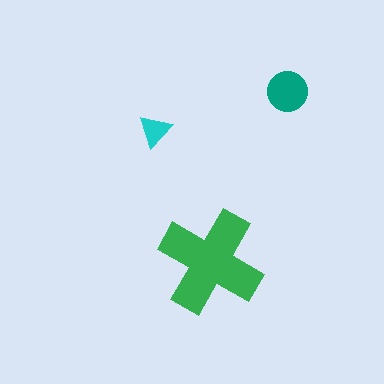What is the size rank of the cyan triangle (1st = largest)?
3rd.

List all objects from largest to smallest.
The green cross, the teal circle, the cyan triangle.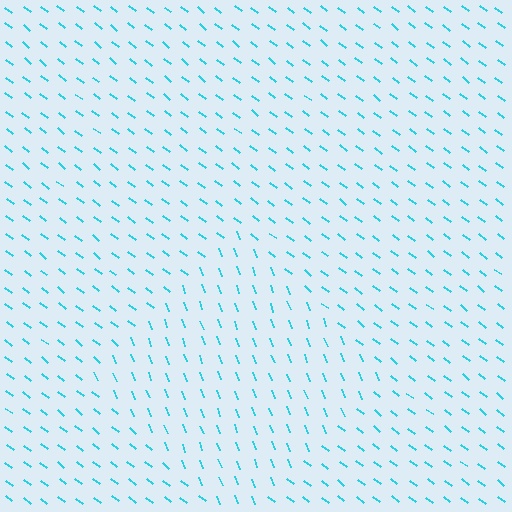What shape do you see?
I see a diamond.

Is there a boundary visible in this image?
Yes, there is a texture boundary formed by a change in line orientation.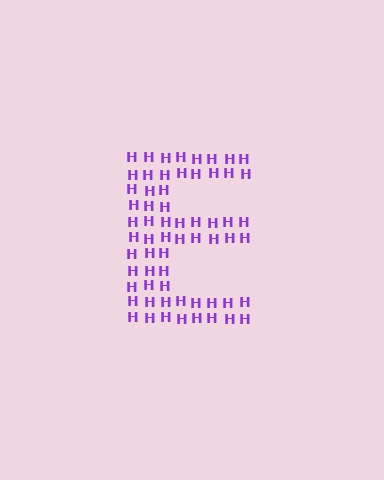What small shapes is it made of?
It is made of small letter H's.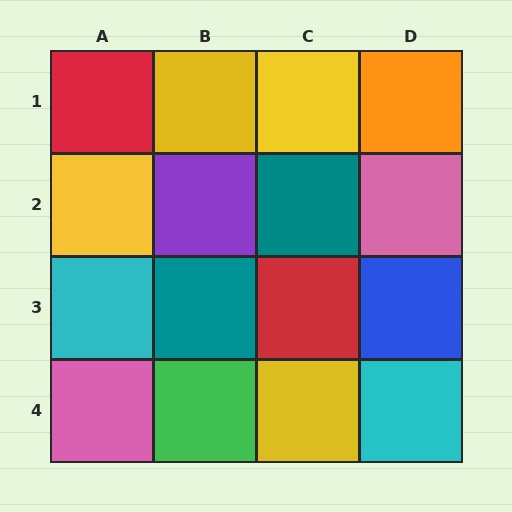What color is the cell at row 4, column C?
Yellow.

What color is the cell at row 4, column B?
Green.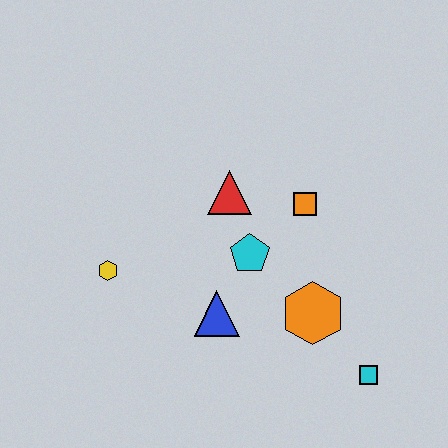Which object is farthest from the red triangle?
The cyan square is farthest from the red triangle.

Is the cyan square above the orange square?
No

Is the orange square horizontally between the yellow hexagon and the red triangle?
No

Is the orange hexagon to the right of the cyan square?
No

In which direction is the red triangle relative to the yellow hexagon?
The red triangle is to the right of the yellow hexagon.